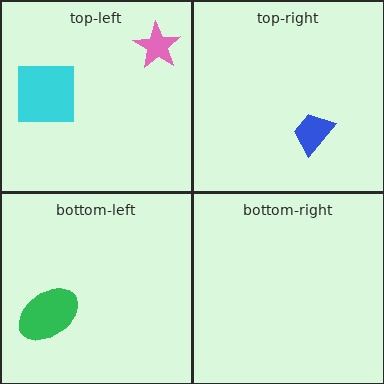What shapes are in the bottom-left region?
The green ellipse.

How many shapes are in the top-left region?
2.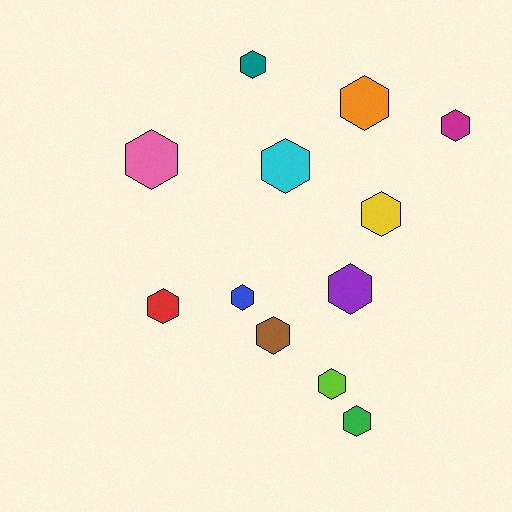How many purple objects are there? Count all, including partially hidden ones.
There is 1 purple object.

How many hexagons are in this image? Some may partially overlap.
There are 12 hexagons.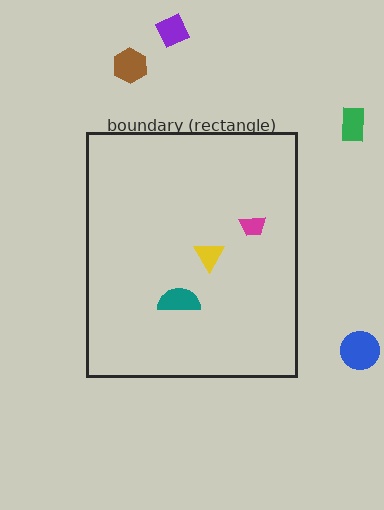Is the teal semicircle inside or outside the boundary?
Inside.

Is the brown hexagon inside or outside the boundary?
Outside.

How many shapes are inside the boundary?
3 inside, 4 outside.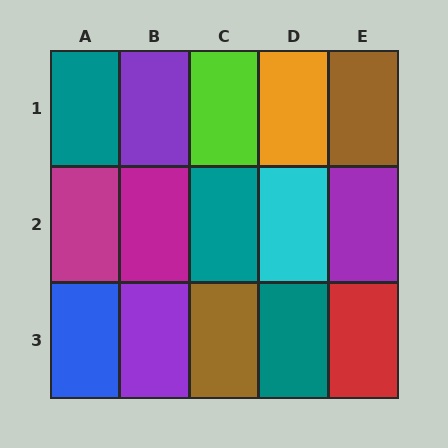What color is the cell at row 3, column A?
Blue.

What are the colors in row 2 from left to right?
Magenta, magenta, teal, cyan, purple.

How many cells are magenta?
2 cells are magenta.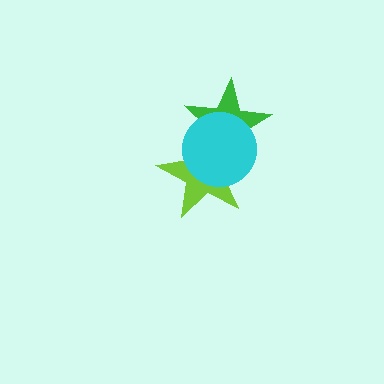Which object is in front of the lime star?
The cyan circle is in front of the lime star.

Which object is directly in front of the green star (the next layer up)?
The lime star is directly in front of the green star.